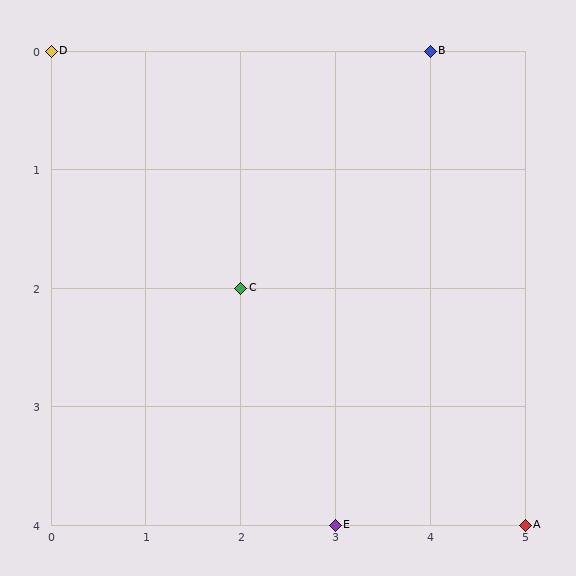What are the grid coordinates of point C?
Point C is at grid coordinates (2, 2).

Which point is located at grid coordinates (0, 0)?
Point D is at (0, 0).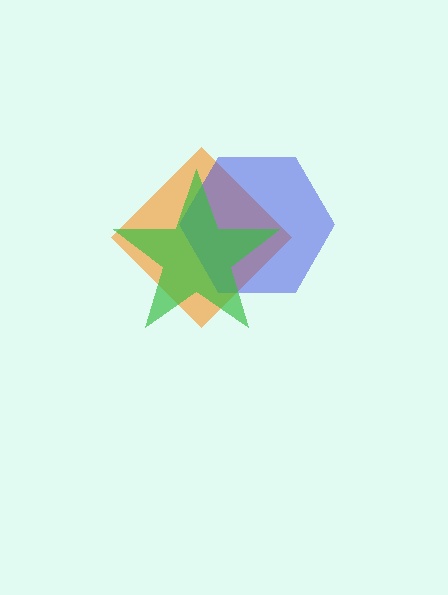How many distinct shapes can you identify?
There are 3 distinct shapes: an orange diamond, a blue hexagon, a green star.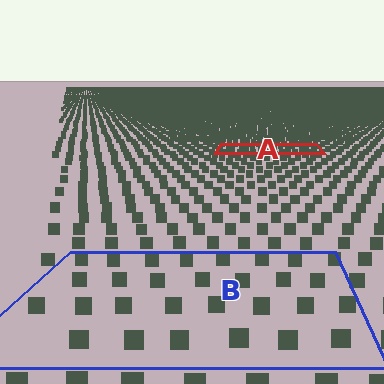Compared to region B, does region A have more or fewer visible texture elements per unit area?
Region A has more texture elements per unit area — they are packed more densely because it is farther away.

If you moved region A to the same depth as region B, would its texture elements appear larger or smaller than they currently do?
They would appear larger. At a closer depth, the same texture elements are projected at a bigger on-screen size.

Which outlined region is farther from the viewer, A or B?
Region A is farther from the viewer — the texture elements inside it appear smaller and more densely packed.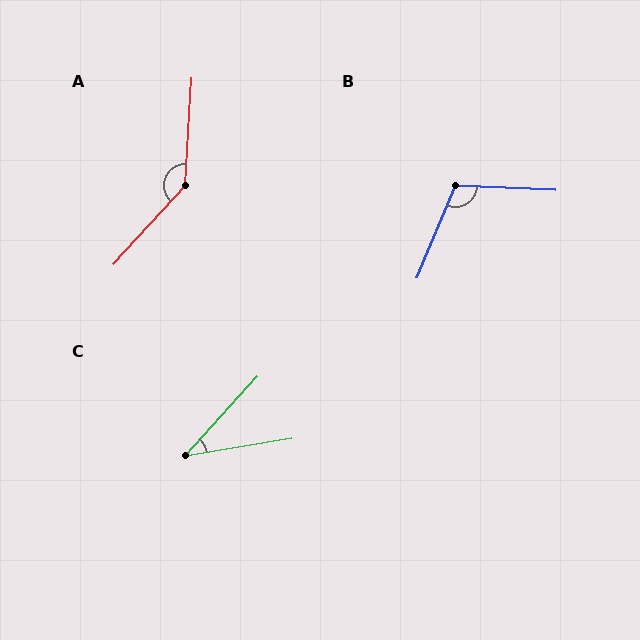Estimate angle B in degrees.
Approximately 110 degrees.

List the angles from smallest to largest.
C (38°), B (110°), A (141°).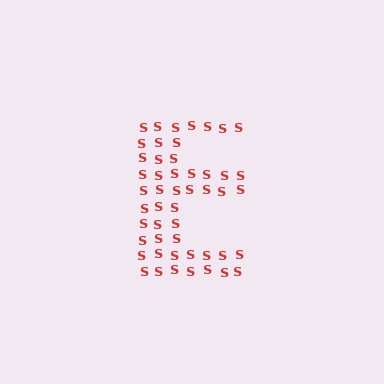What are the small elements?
The small elements are letter S's.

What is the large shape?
The large shape is the letter E.